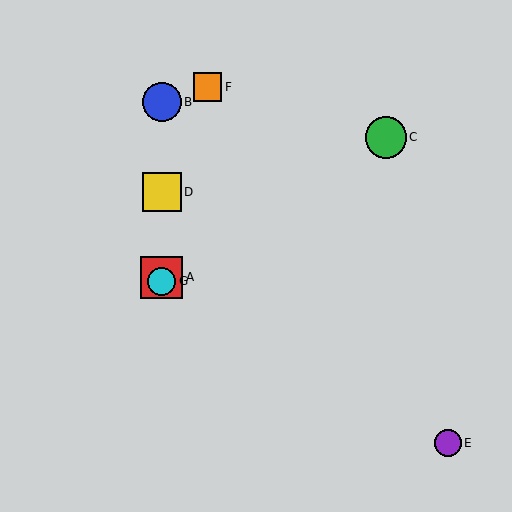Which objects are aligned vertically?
Objects A, B, D, G are aligned vertically.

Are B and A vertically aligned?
Yes, both are at x≈162.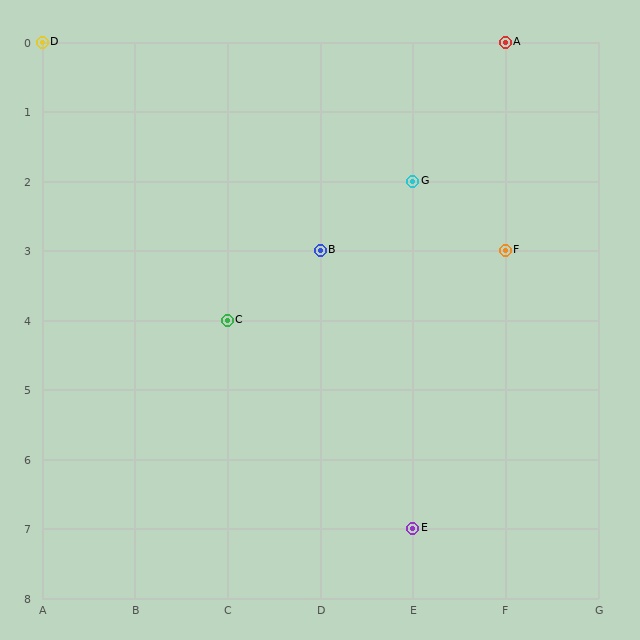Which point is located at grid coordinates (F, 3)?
Point F is at (F, 3).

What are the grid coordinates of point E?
Point E is at grid coordinates (E, 7).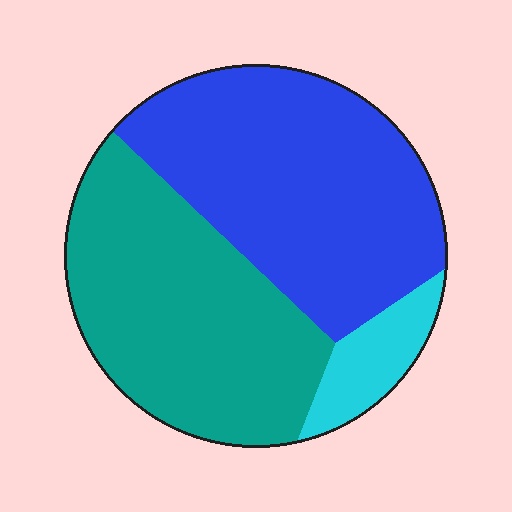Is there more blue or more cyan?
Blue.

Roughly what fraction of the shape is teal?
Teal covers around 45% of the shape.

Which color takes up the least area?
Cyan, at roughly 10%.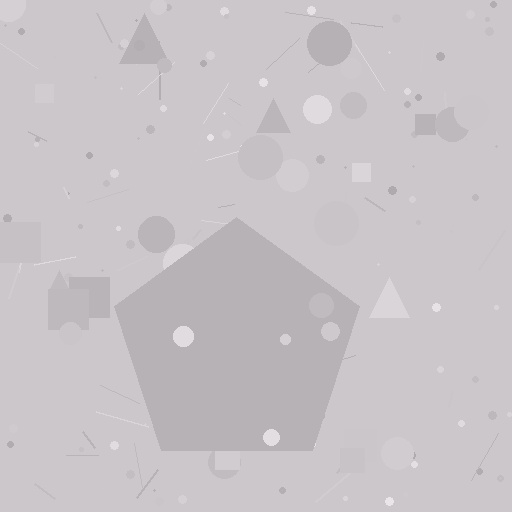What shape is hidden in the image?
A pentagon is hidden in the image.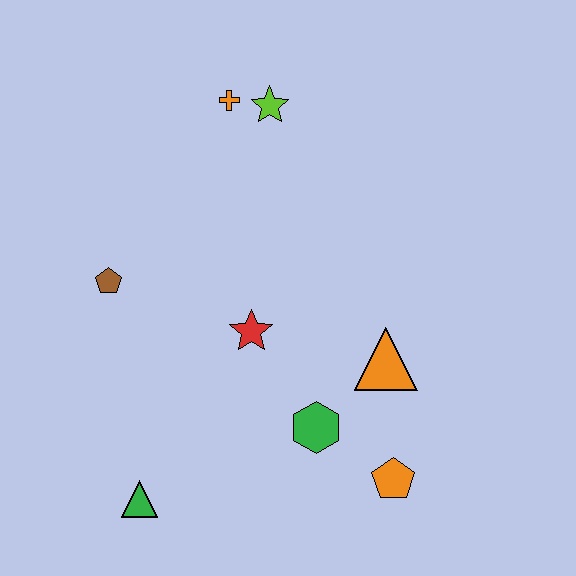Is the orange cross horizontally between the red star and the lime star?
No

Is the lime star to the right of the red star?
Yes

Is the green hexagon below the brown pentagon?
Yes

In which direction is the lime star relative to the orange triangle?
The lime star is above the orange triangle.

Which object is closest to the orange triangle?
The green hexagon is closest to the orange triangle.